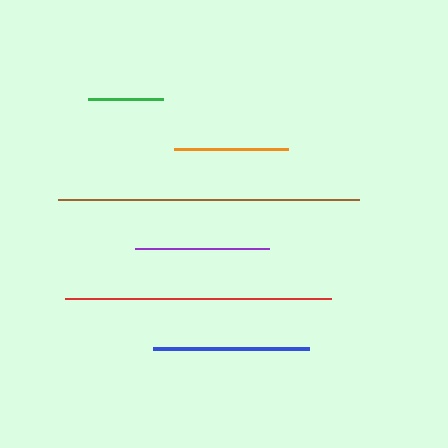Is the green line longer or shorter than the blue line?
The blue line is longer than the green line.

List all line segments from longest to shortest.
From longest to shortest: brown, red, blue, purple, orange, green.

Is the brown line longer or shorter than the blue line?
The brown line is longer than the blue line.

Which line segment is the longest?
The brown line is the longest at approximately 301 pixels.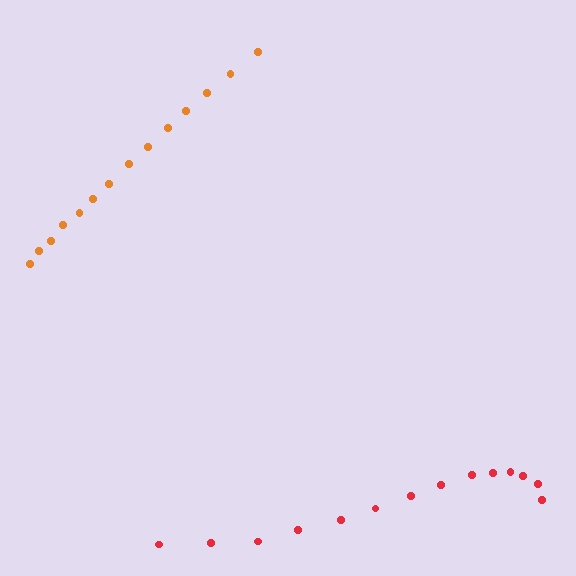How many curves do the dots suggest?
There are 2 distinct paths.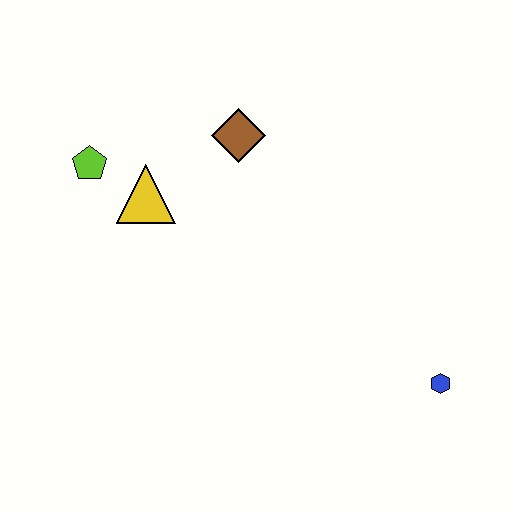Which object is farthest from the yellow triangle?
The blue hexagon is farthest from the yellow triangle.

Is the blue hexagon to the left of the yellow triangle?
No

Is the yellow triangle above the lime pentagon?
No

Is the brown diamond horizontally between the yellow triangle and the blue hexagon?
Yes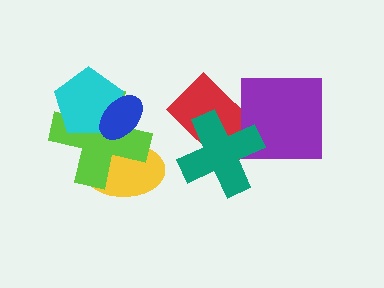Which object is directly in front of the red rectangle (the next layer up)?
The purple square is directly in front of the red rectangle.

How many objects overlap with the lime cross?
3 objects overlap with the lime cross.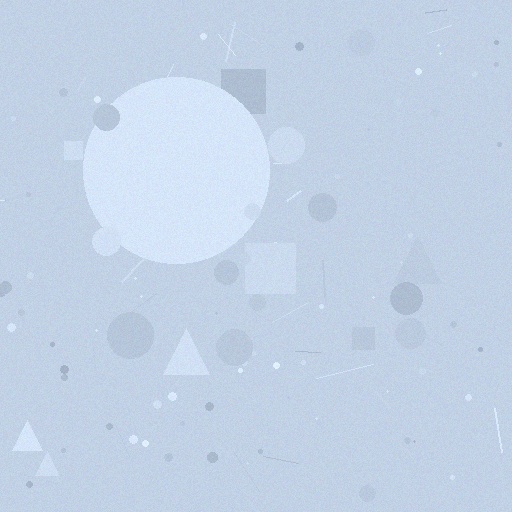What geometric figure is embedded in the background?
A circle is embedded in the background.